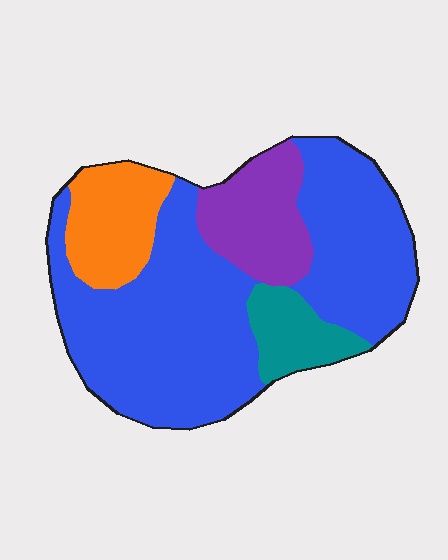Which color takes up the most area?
Blue, at roughly 65%.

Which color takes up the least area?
Teal, at roughly 10%.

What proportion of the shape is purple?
Purple takes up about one eighth (1/8) of the shape.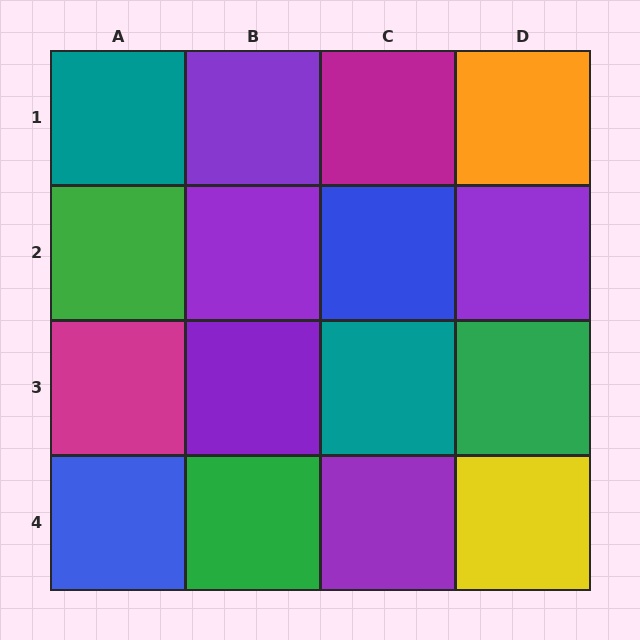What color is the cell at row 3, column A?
Magenta.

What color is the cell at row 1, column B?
Purple.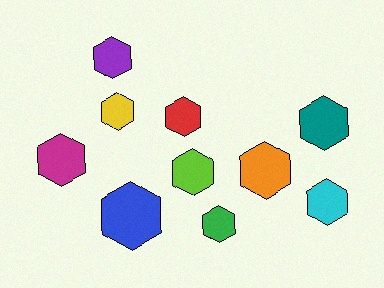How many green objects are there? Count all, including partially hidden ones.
There is 1 green object.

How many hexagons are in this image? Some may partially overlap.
There are 10 hexagons.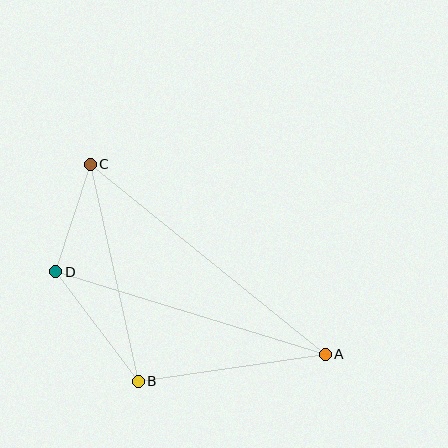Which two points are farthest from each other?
Points A and C are farthest from each other.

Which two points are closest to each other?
Points C and D are closest to each other.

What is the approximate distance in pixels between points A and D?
The distance between A and D is approximately 282 pixels.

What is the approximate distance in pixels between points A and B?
The distance between A and B is approximately 189 pixels.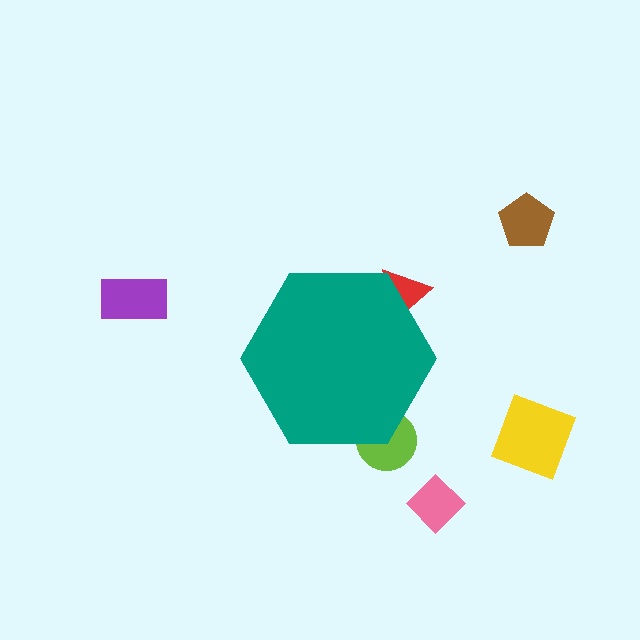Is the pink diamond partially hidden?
No, the pink diamond is fully visible.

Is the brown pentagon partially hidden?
No, the brown pentagon is fully visible.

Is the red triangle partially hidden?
Yes, the red triangle is partially hidden behind the teal hexagon.